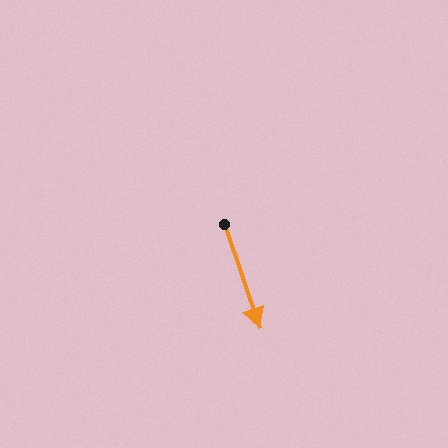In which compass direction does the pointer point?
South.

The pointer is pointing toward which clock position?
Roughly 5 o'clock.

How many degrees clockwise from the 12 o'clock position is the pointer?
Approximately 161 degrees.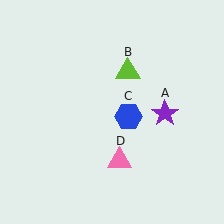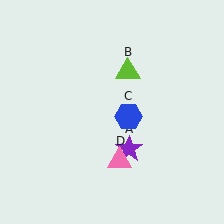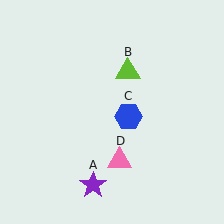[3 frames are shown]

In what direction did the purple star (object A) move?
The purple star (object A) moved down and to the left.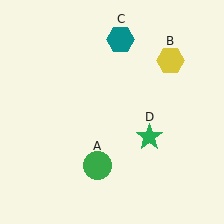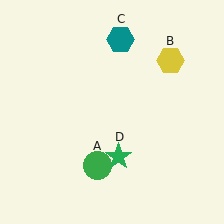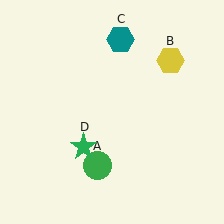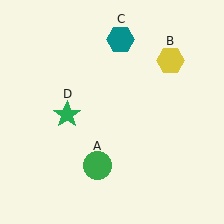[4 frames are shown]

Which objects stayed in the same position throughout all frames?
Green circle (object A) and yellow hexagon (object B) and teal hexagon (object C) remained stationary.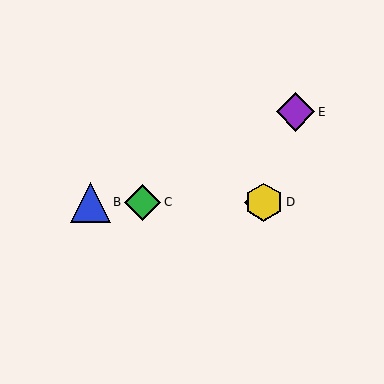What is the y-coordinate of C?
Object C is at y≈202.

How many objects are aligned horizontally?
4 objects (A, B, C, D) are aligned horizontally.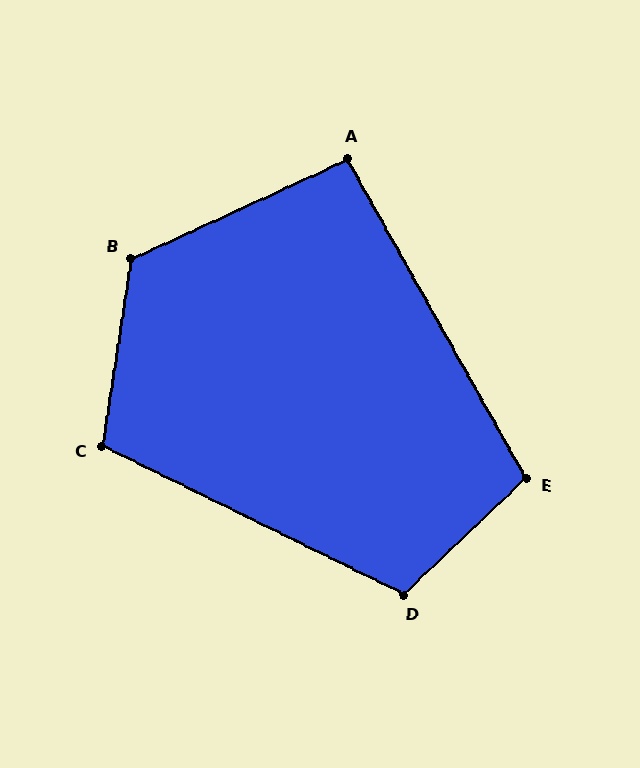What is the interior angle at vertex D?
Approximately 110 degrees (obtuse).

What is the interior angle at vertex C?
Approximately 107 degrees (obtuse).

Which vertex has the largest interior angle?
B, at approximately 123 degrees.